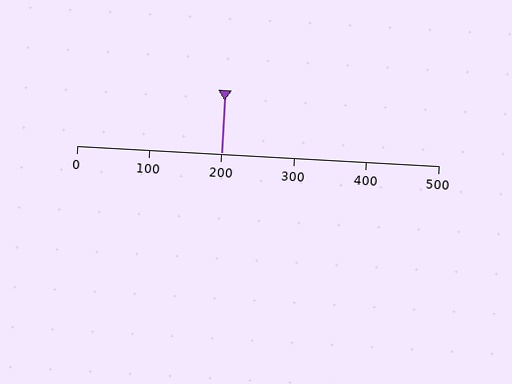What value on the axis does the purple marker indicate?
The marker indicates approximately 200.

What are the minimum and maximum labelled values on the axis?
The axis runs from 0 to 500.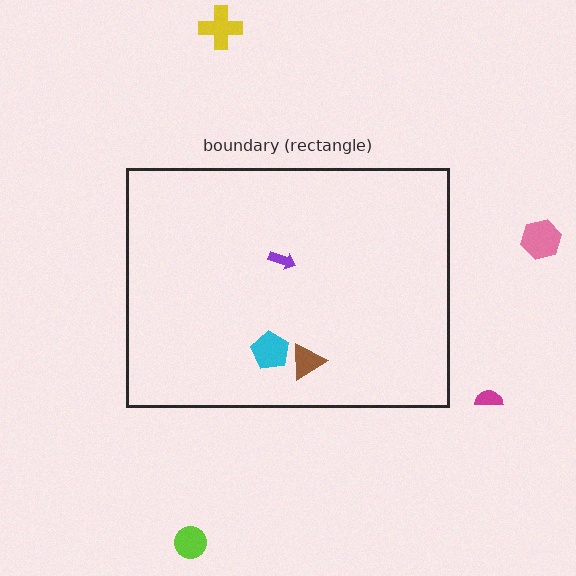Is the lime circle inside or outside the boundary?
Outside.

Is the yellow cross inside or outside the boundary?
Outside.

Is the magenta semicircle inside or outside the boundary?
Outside.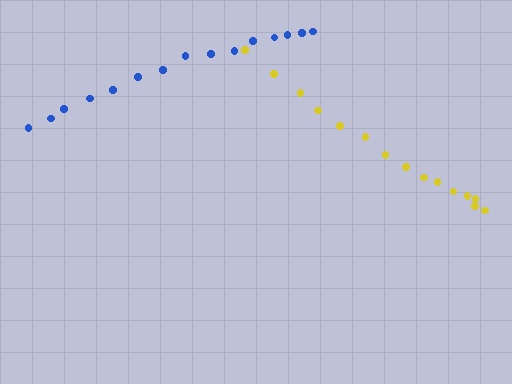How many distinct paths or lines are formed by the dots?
There are 2 distinct paths.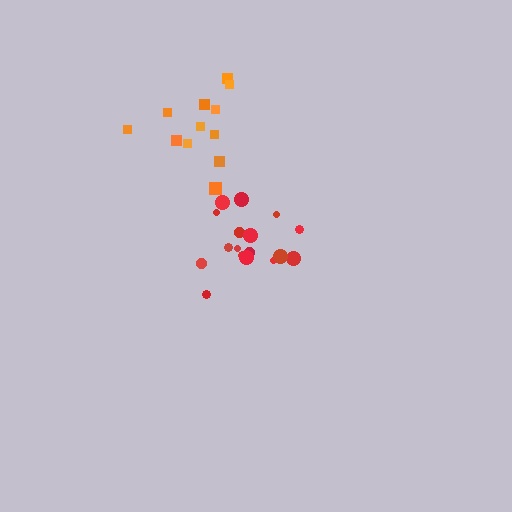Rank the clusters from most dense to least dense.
red, orange.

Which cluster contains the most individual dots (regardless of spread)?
Red (17).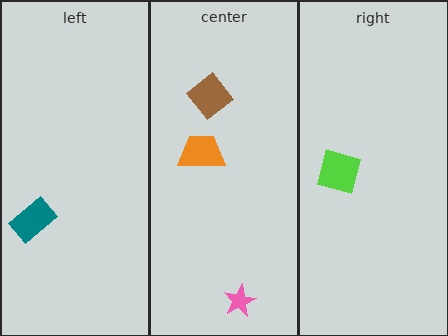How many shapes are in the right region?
1.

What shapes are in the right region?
The lime square.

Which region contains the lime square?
The right region.